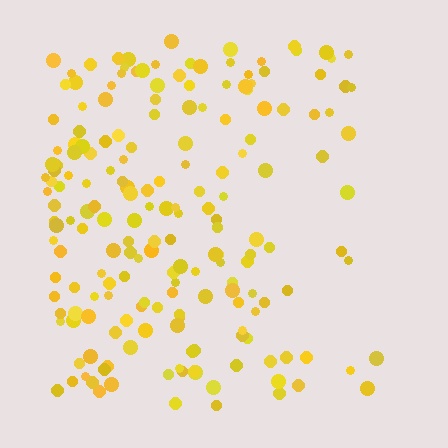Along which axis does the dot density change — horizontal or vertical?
Horizontal.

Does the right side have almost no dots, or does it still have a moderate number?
Still a moderate number, just noticeably fewer than the left.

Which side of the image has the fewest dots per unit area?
The right.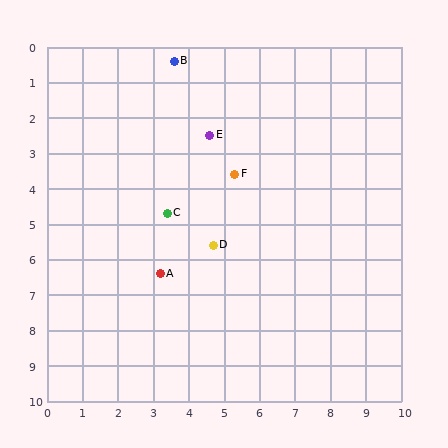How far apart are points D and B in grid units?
Points D and B are about 5.3 grid units apart.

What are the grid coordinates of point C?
Point C is at approximately (3.4, 4.7).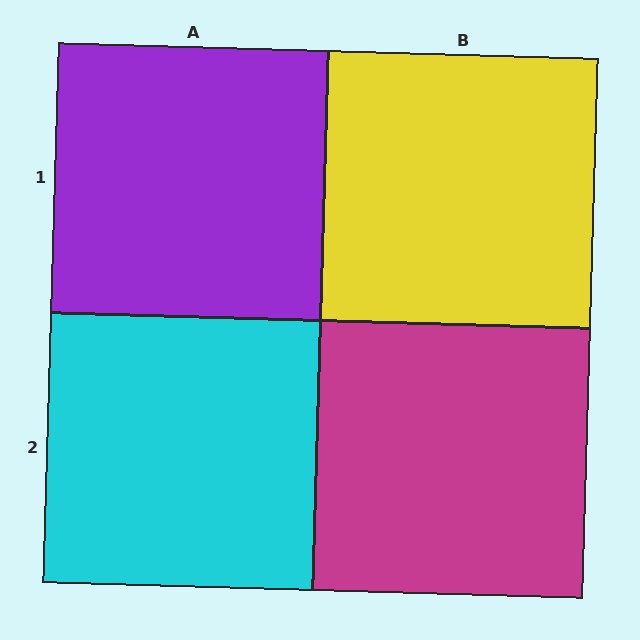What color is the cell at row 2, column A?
Cyan.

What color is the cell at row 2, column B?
Magenta.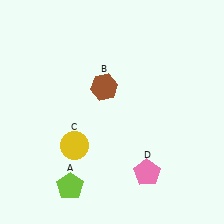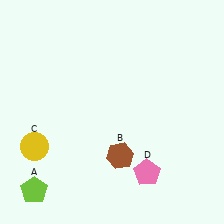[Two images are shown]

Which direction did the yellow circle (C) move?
The yellow circle (C) moved left.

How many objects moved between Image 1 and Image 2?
3 objects moved between the two images.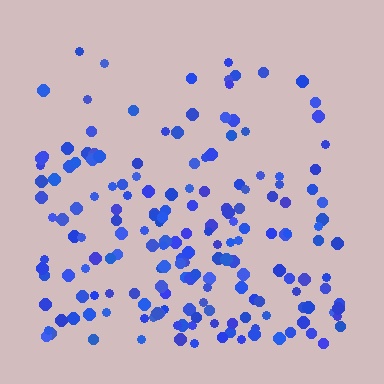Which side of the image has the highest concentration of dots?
The bottom.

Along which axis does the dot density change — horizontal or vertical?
Vertical.